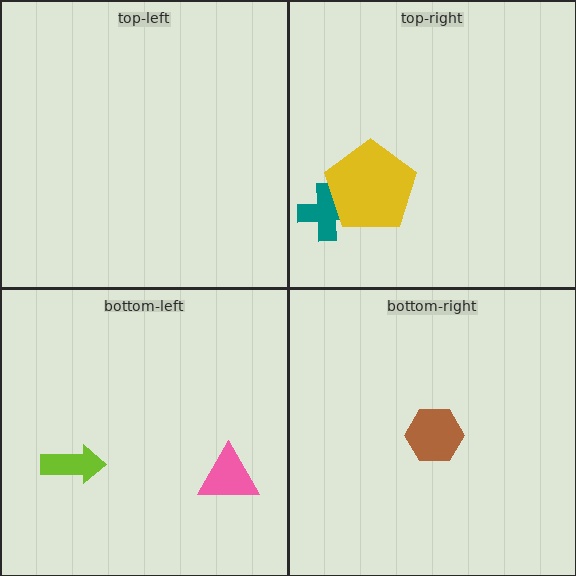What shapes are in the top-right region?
The teal cross, the yellow pentagon.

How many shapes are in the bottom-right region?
1.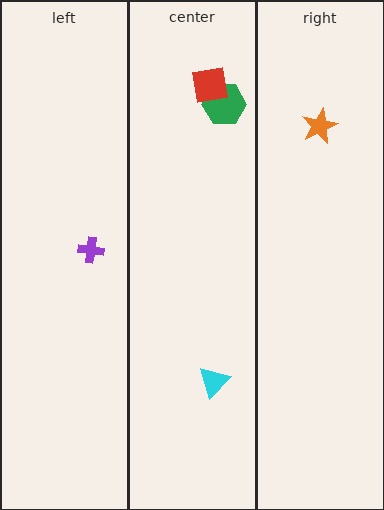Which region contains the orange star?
The right region.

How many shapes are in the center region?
3.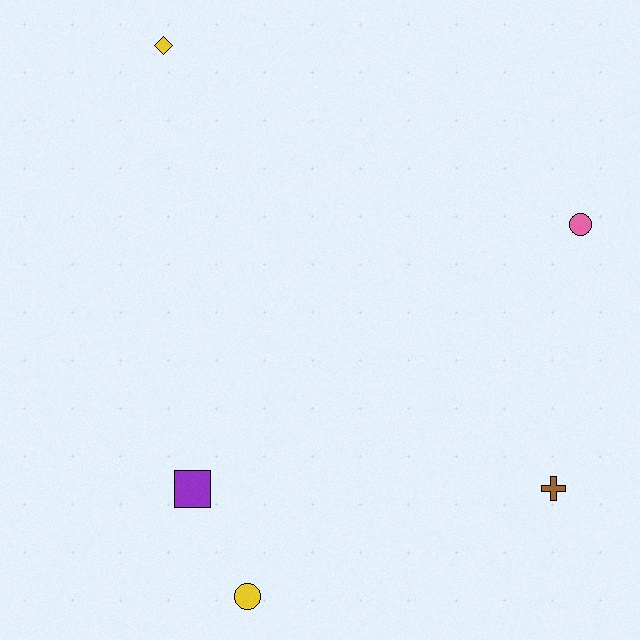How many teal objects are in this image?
There are no teal objects.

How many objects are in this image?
There are 5 objects.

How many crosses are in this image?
There is 1 cross.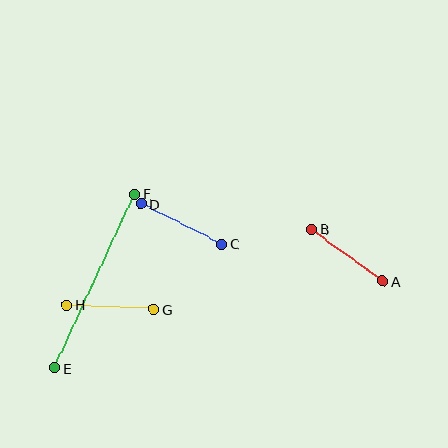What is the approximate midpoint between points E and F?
The midpoint is at approximately (95, 281) pixels.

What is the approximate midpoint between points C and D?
The midpoint is at approximately (181, 224) pixels.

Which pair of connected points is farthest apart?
Points E and F are farthest apart.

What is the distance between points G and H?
The distance is approximately 87 pixels.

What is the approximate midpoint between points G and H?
The midpoint is at approximately (110, 307) pixels.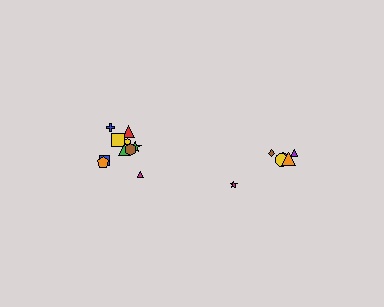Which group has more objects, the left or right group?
The left group.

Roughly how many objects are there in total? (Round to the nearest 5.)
Roughly 15 objects in total.